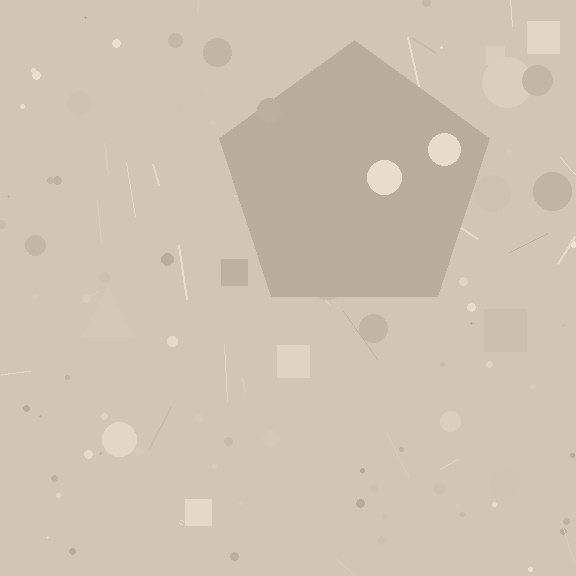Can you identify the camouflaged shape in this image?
The camouflaged shape is a pentagon.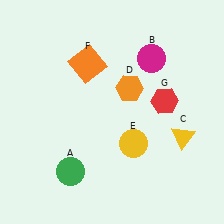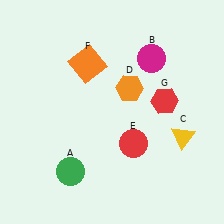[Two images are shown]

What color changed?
The circle (E) changed from yellow in Image 1 to red in Image 2.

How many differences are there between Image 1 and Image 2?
There is 1 difference between the two images.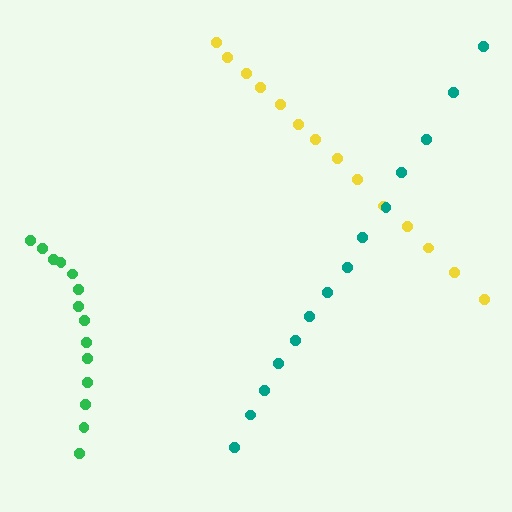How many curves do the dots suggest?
There are 3 distinct paths.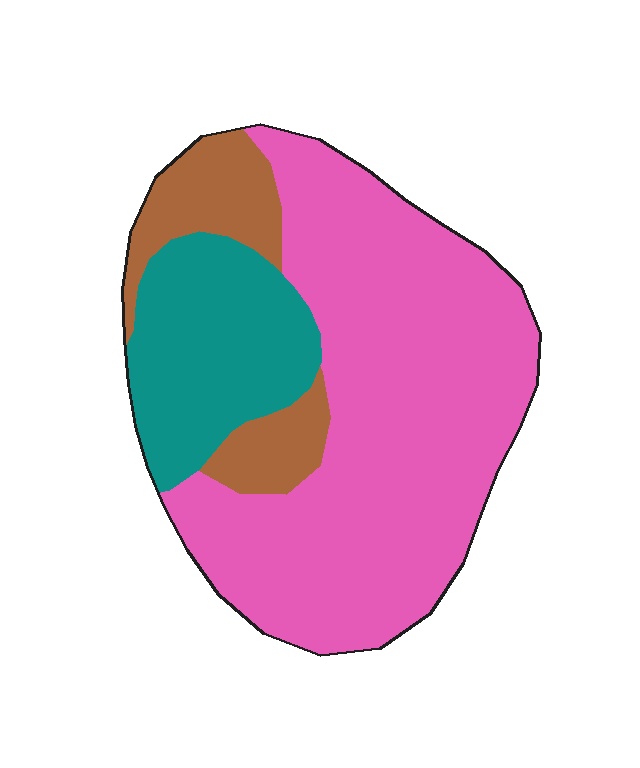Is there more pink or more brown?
Pink.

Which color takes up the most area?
Pink, at roughly 65%.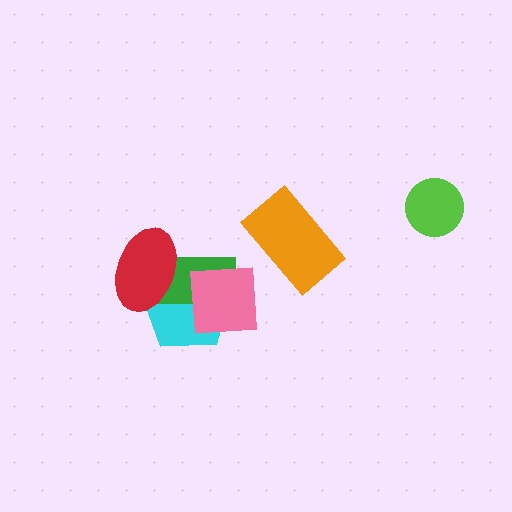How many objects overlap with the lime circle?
0 objects overlap with the lime circle.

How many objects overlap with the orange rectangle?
0 objects overlap with the orange rectangle.